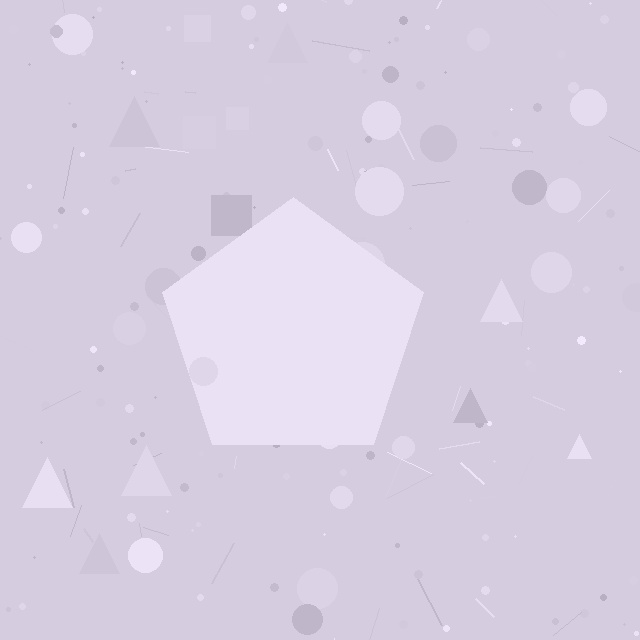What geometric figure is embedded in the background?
A pentagon is embedded in the background.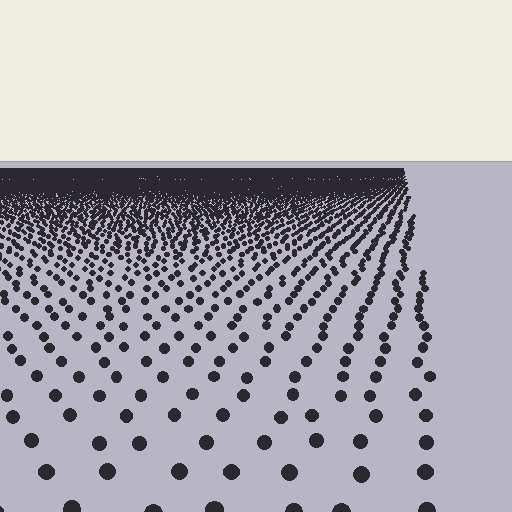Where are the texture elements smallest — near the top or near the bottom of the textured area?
Near the top.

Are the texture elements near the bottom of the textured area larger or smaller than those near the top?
Larger. Near the bottom, elements are closer to the viewer and appear at a bigger on-screen size.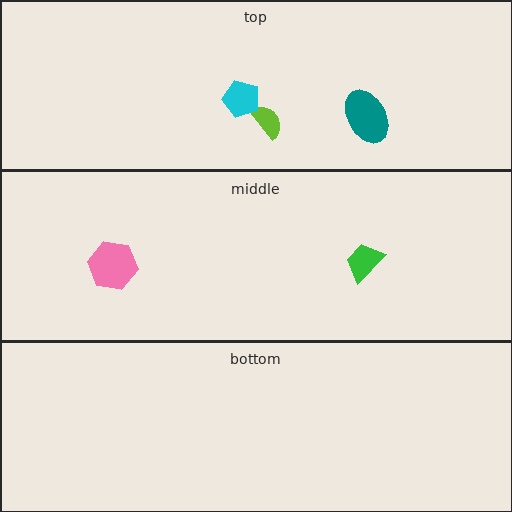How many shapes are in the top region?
3.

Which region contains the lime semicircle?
The top region.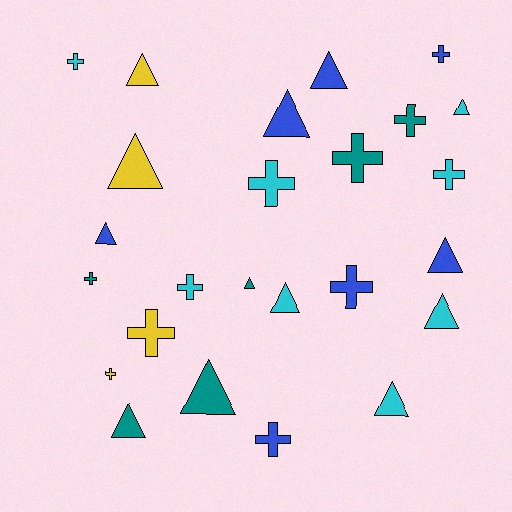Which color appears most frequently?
Cyan, with 8 objects.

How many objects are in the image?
There are 25 objects.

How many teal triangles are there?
There are 3 teal triangles.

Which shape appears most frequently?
Triangle, with 13 objects.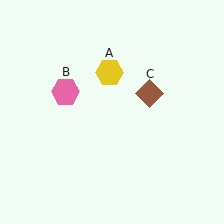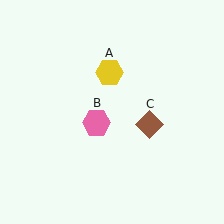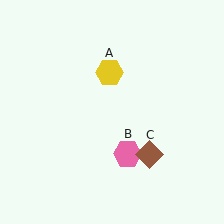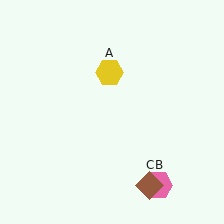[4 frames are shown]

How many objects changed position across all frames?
2 objects changed position: pink hexagon (object B), brown diamond (object C).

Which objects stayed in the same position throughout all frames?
Yellow hexagon (object A) remained stationary.